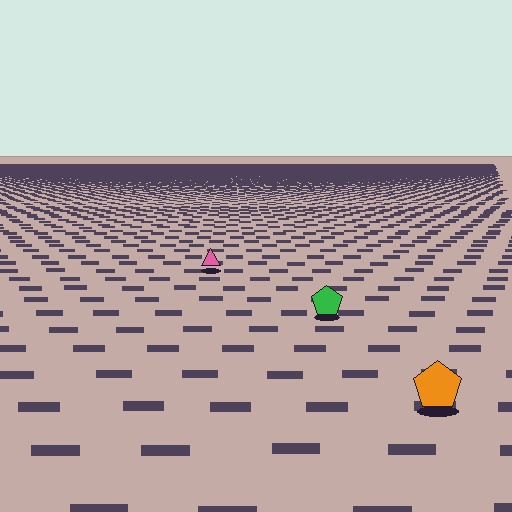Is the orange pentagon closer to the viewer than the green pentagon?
Yes. The orange pentagon is closer — you can tell from the texture gradient: the ground texture is coarser near it.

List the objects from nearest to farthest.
From nearest to farthest: the orange pentagon, the green pentagon, the pink triangle.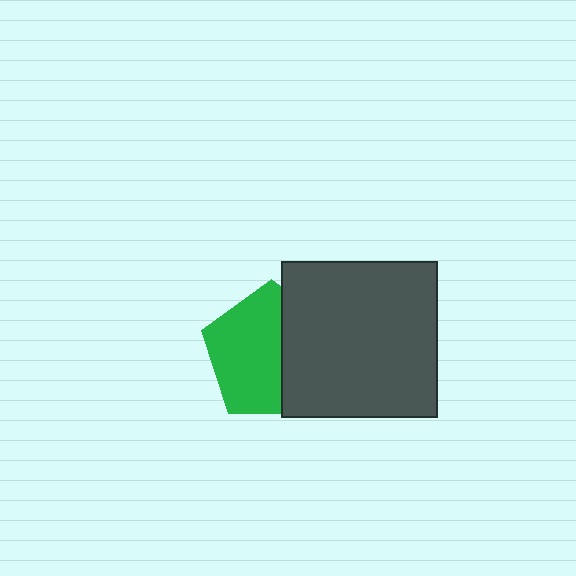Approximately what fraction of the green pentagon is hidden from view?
Roughly 40% of the green pentagon is hidden behind the dark gray square.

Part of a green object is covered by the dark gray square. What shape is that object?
It is a pentagon.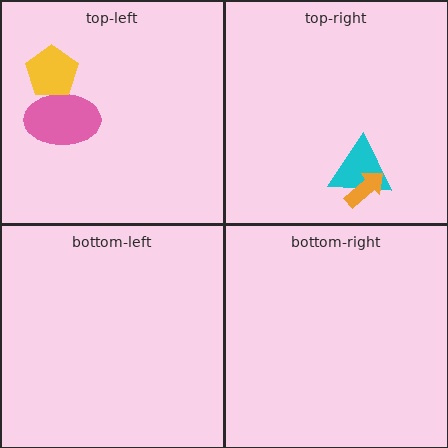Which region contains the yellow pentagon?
The top-left region.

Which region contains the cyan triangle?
The top-right region.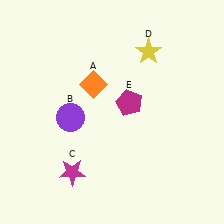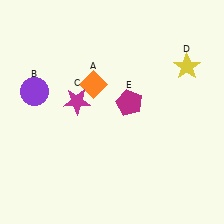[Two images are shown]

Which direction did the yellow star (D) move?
The yellow star (D) moved right.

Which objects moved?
The objects that moved are: the purple circle (B), the magenta star (C), the yellow star (D).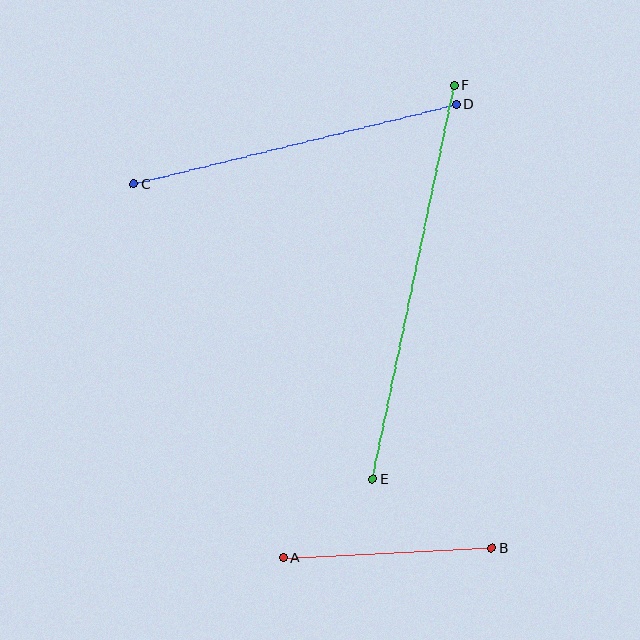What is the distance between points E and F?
The distance is approximately 402 pixels.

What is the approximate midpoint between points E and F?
The midpoint is at approximately (414, 282) pixels.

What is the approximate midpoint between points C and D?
The midpoint is at approximately (295, 144) pixels.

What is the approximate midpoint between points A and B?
The midpoint is at approximately (388, 553) pixels.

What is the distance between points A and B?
The distance is approximately 208 pixels.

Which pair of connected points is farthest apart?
Points E and F are farthest apart.